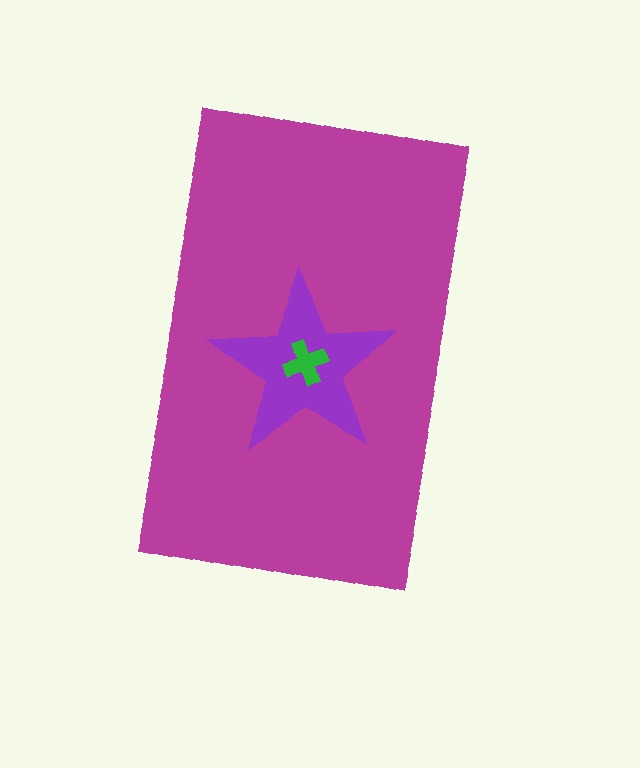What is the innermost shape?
The green cross.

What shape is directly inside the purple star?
The green cross.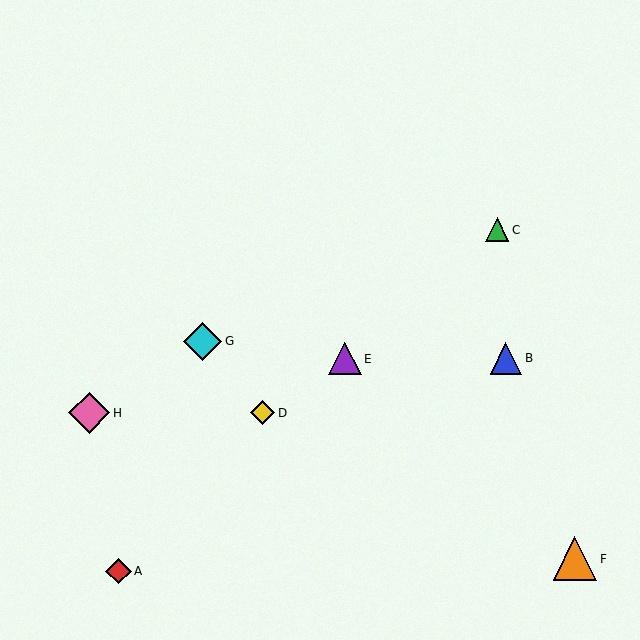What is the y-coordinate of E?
Object E is at y≈359.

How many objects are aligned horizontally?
2 objects (D, H) are aligned horizontally.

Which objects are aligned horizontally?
Objects D, H are aligned horizontally.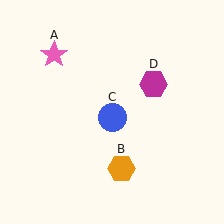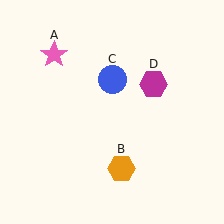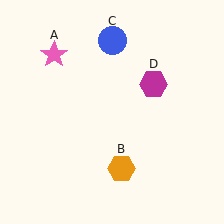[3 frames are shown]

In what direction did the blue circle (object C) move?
The blue circle (object C) moved up.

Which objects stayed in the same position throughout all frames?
Pink star (object A) and orange hexagon (object B) and magenta hexagon (object D) remained stationary.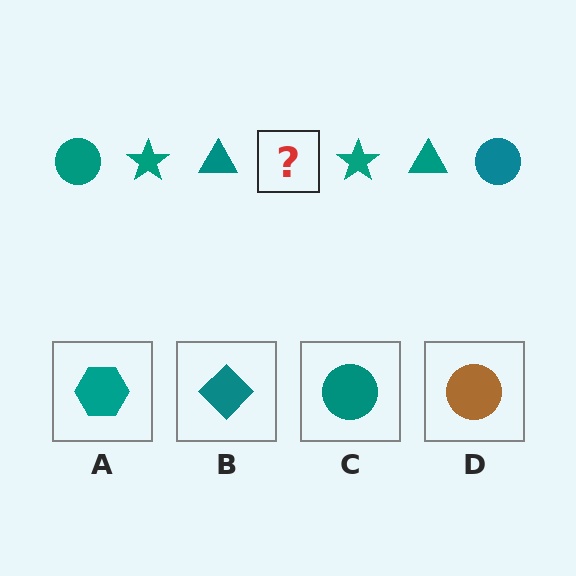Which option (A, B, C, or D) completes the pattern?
C.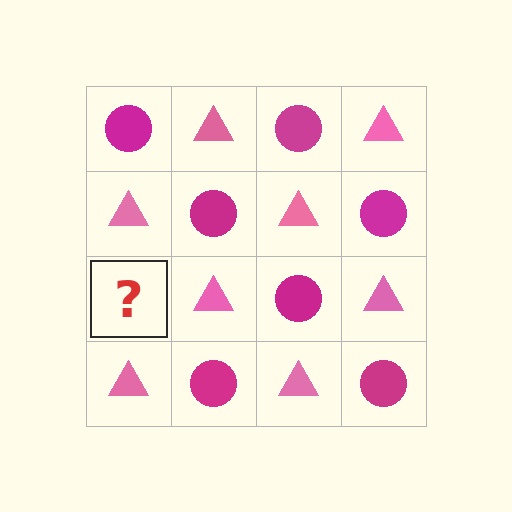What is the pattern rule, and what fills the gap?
The rule is that it alternates magenta circle and pink triangle in a checkerboard pattern. The gap should be filled with a magenta circle.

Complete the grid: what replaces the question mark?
The question mark should be replaced with a magenta circle.